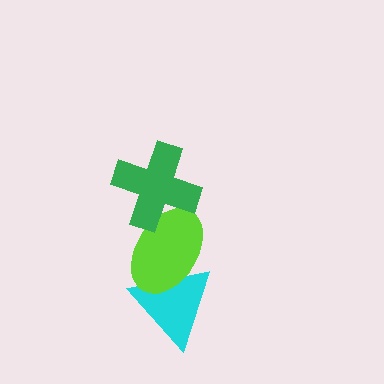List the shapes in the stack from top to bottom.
From top to bottom: the green cross, the lime ellipse, the cyan triangle.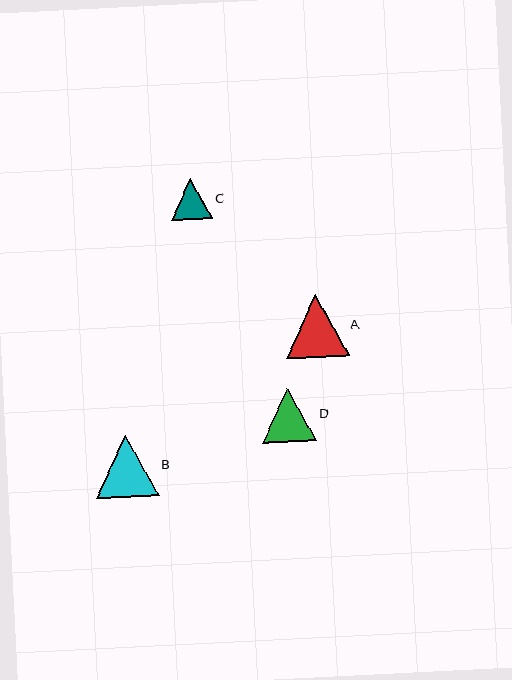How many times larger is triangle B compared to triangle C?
Triangle B is approximately 1.5 times the size of triangle C.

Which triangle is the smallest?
Triangle C is the smallest with a size of approximately 41 pixels.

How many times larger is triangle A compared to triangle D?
Triangle A is approximately 1.1 times the size of triangle D.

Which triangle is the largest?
Triangle B is the largest with a size of approximately 63 pixels.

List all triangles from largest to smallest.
From largest to smallest: B, A, D, C.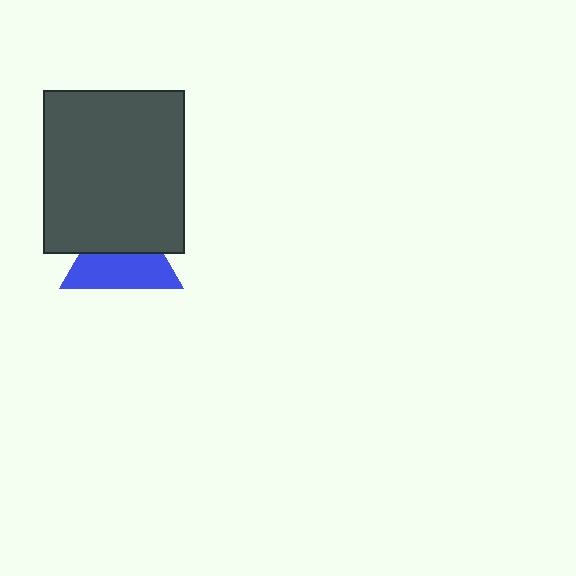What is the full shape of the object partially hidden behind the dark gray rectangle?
The partially hidden object is a blue triangle.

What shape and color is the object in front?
The object in front is a dark gray rectangle.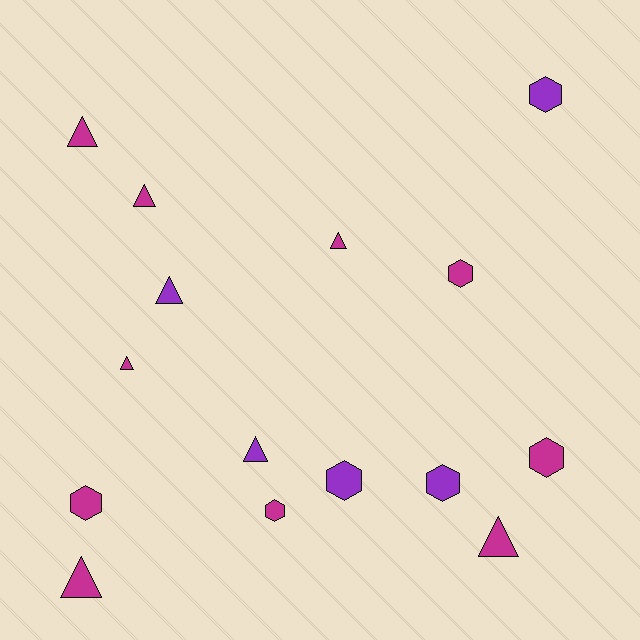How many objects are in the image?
There are 15 objects.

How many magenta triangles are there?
There are 6 magenta triangles.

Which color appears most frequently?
Magenta, with 10 objects.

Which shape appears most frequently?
Triangle, with 8 objects.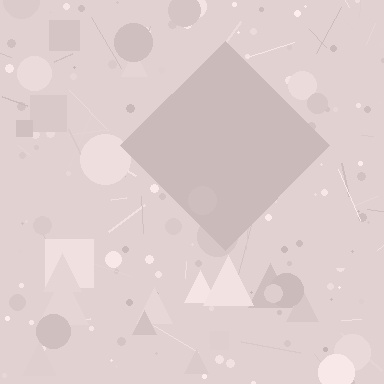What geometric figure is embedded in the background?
A diamond is embedded in the background.